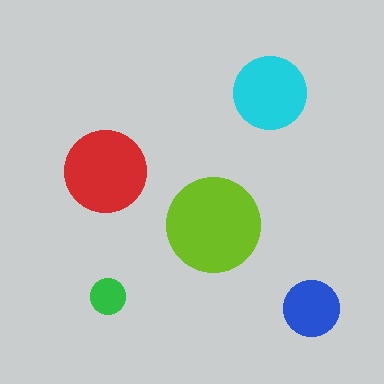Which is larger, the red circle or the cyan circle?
The red one.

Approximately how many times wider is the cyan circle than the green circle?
About 2 times wider.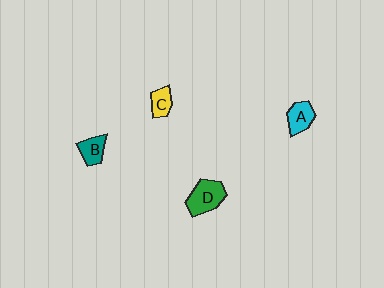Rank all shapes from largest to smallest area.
From largest to smallest: D (green), A (cyan), B (teal), C (yellow).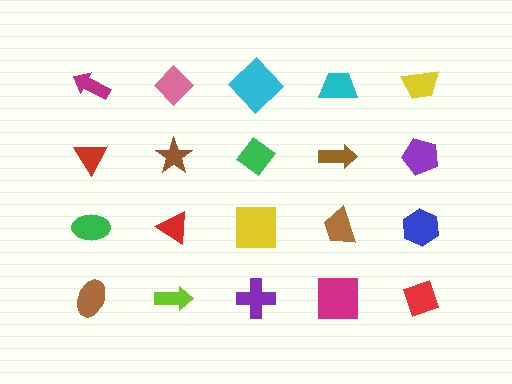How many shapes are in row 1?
5 shapes.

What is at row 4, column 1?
A brown ellipse.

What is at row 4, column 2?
A lime arrow.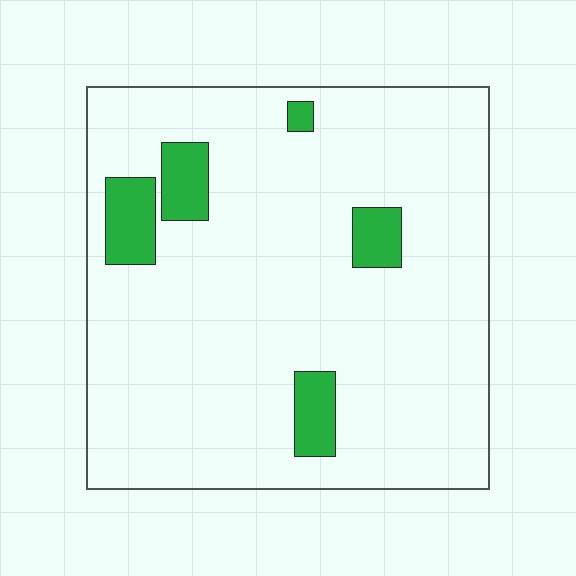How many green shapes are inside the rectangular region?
5.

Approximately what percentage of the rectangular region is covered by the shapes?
Approximately 10%.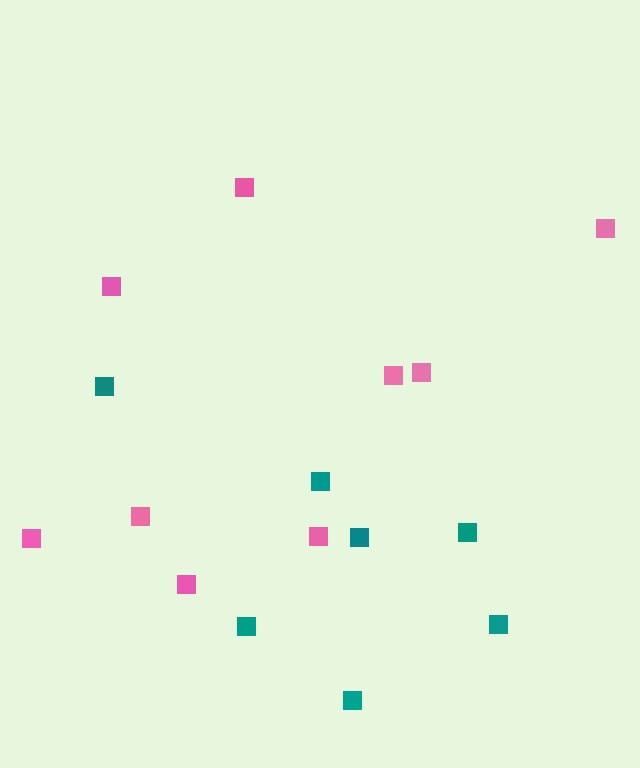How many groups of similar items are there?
There are 2 groups: one group of pink squares (9) and one group of teal squares (7).